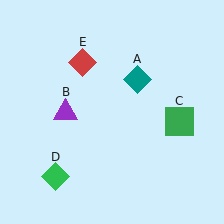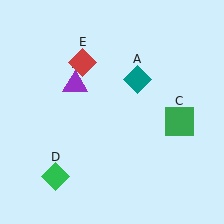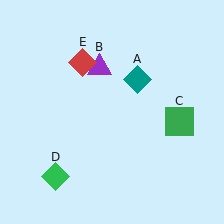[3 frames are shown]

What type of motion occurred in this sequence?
The purple triangle (object B) rotated clockwise around the center of the scene.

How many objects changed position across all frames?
1 object changed position: purple triangle (object B).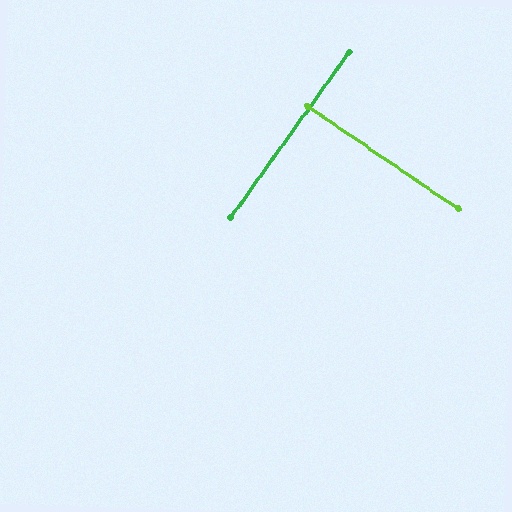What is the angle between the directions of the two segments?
Approximately 89 degrees.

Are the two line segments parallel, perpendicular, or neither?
Perpendicular — they meet at approximately 89°.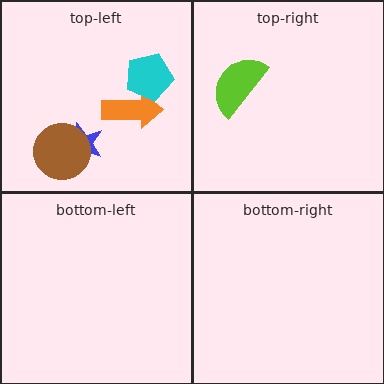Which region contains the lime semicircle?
The top-right region.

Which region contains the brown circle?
The top-left region.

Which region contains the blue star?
The top-left region.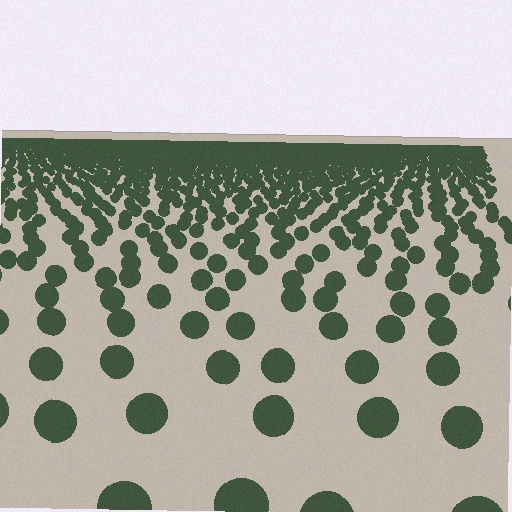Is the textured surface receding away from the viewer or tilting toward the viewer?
The surface is receding away from the viewer. Texture elements get smaller and denser toward the top.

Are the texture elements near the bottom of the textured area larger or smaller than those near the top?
Larger. Near the bottom, elements are closer to the viewer and appear at a bigger on-screen size.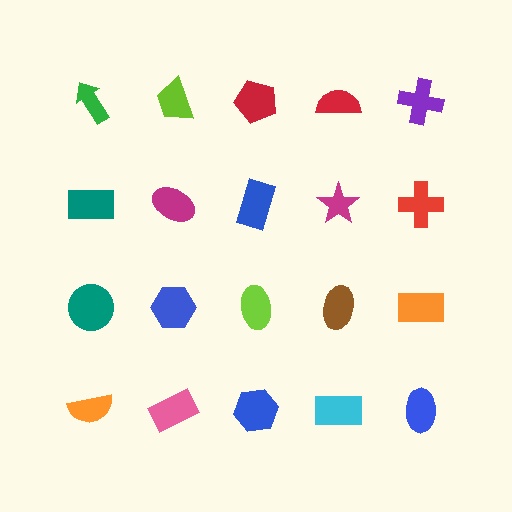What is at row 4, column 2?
A pink rectangle.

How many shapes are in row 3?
5 shapes.